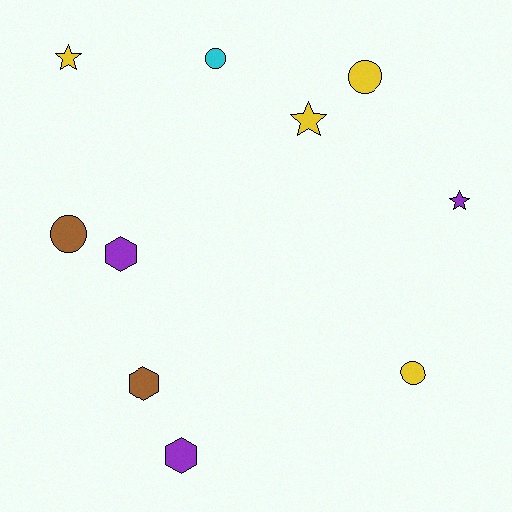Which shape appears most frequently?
Circle, with 4 objects.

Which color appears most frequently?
Yellow, with 4 objects.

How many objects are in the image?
There are 10 objects.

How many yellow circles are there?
There are 2 yellow circles.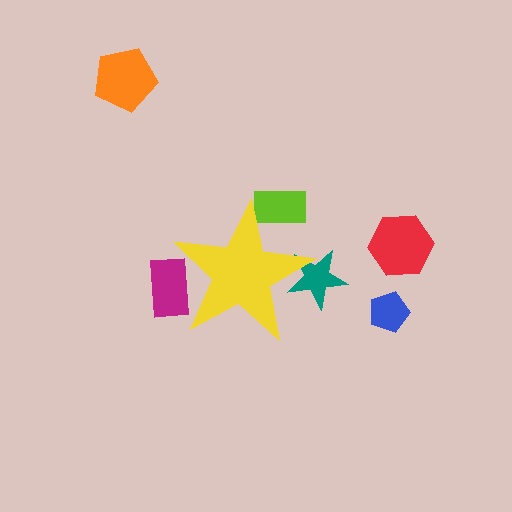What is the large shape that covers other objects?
A yellow star.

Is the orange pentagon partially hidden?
No, the orange pentagon is fully visible.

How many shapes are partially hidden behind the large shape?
3 shapes are partially hidden.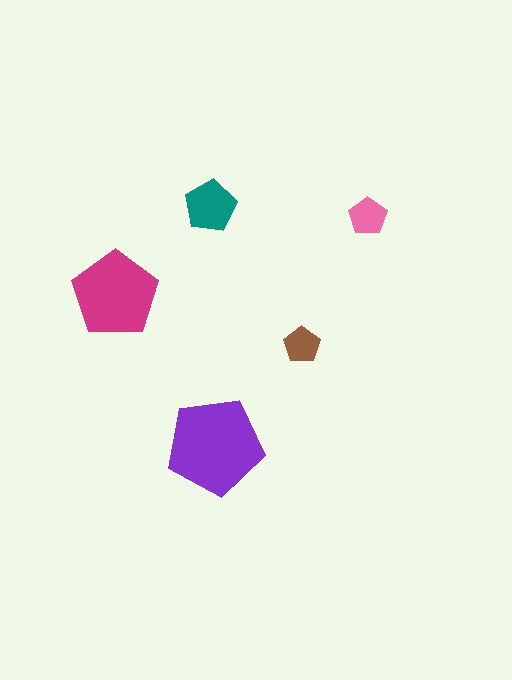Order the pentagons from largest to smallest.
the purple one, the magenta one, the teal one, the pink one, the brown one.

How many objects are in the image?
There are 5 objects in the image.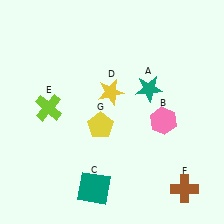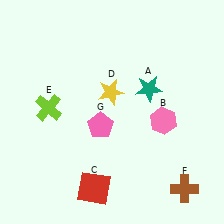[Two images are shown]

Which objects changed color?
C changed from teal to red. G changed from yellow to pink.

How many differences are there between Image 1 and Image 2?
There are 2 differences between the two images.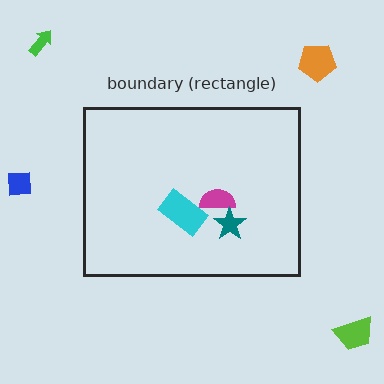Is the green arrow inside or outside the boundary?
Outside.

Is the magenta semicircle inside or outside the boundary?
Inside.